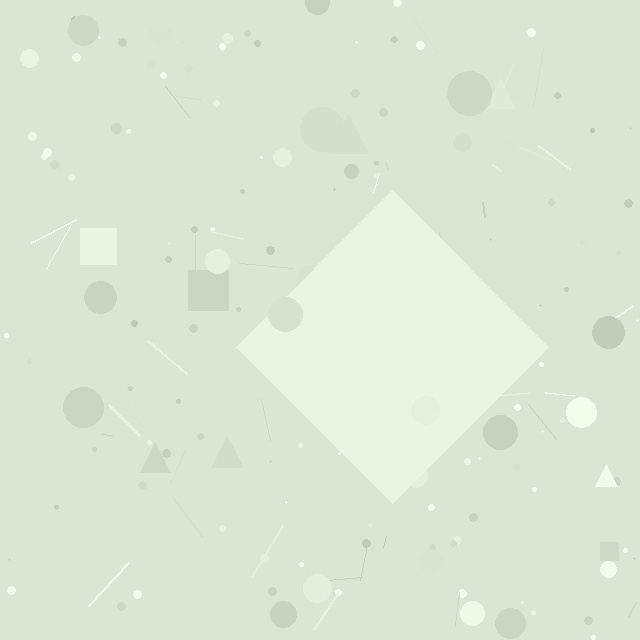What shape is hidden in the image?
A diamond is hidden in the image.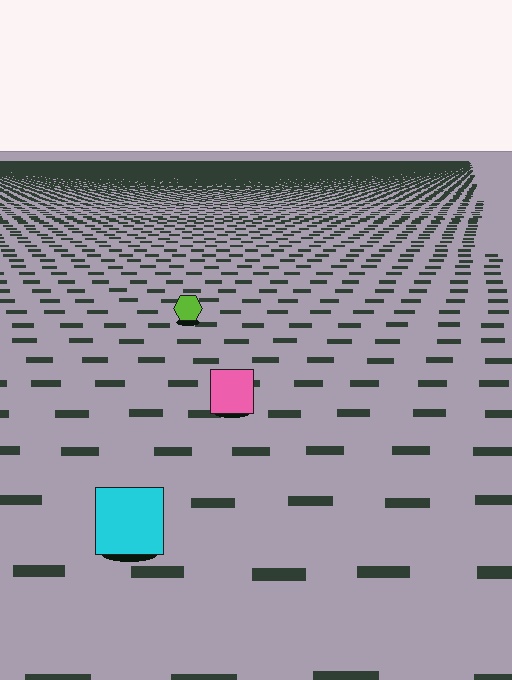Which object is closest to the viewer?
The cyan square is closest. The texture marks near it are larger and more spread out.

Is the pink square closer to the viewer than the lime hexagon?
Yes. The pink square is closer — you can tell from the texture gradient: the ground texture is coarser near it.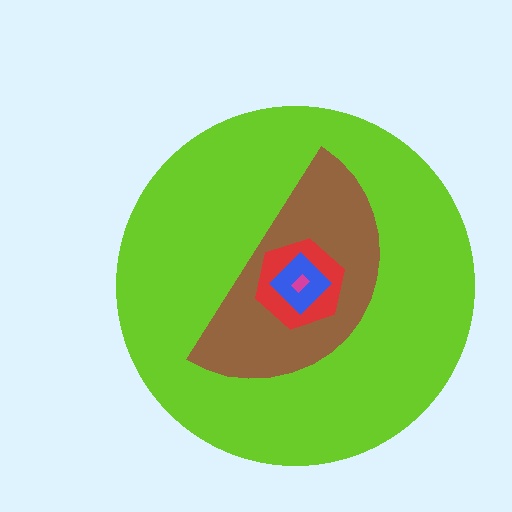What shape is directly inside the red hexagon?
The blue diamond.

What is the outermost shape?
The lime circle.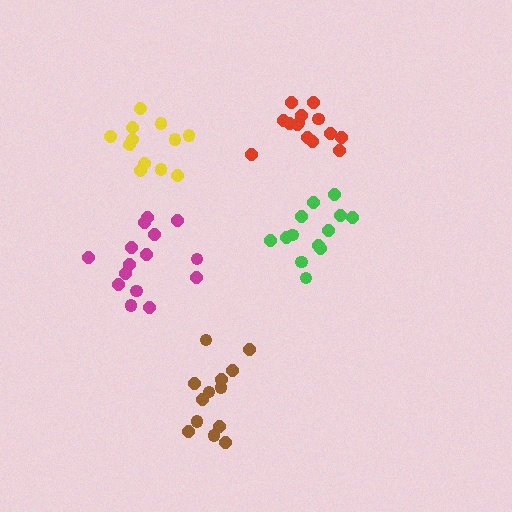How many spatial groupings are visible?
There are 5 spatial groupings.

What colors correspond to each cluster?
The clusters are colored: red, green, brown, yellow, magenta.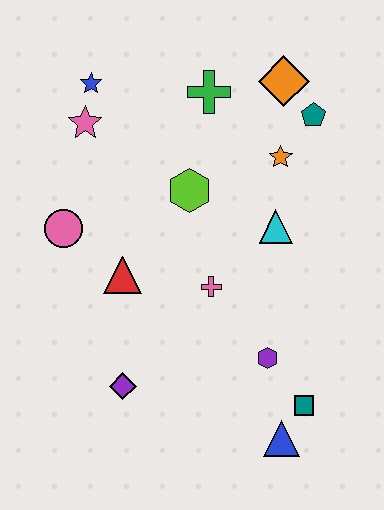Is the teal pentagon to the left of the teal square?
No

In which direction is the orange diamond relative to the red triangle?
The orange diamond is above the red triangle.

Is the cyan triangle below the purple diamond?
No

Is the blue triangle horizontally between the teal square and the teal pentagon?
No